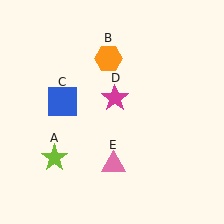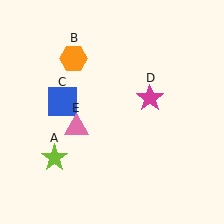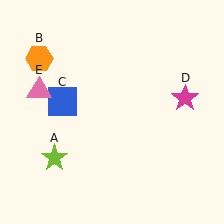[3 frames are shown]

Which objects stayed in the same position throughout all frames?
Lime star (object A) and blue square (object C) remained stationary.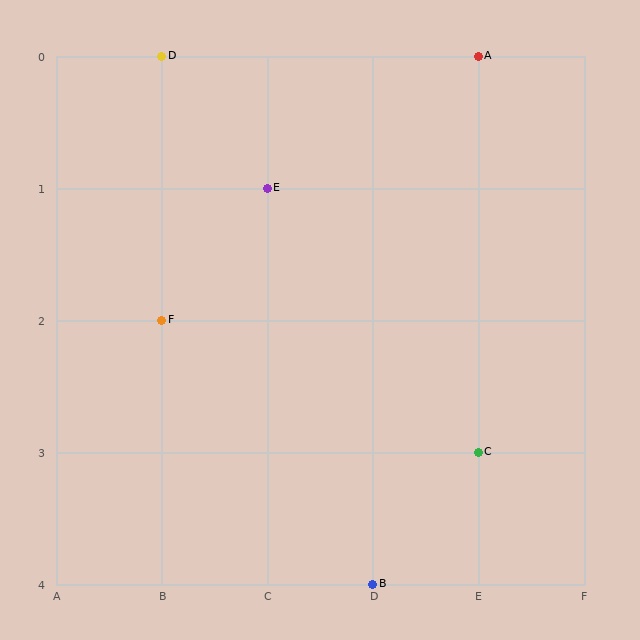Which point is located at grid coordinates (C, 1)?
Point E is at (C, 1).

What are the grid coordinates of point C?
Point C is at grid coordinates (E, 3).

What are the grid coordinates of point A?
Point A is at grid coordinates (E, 0).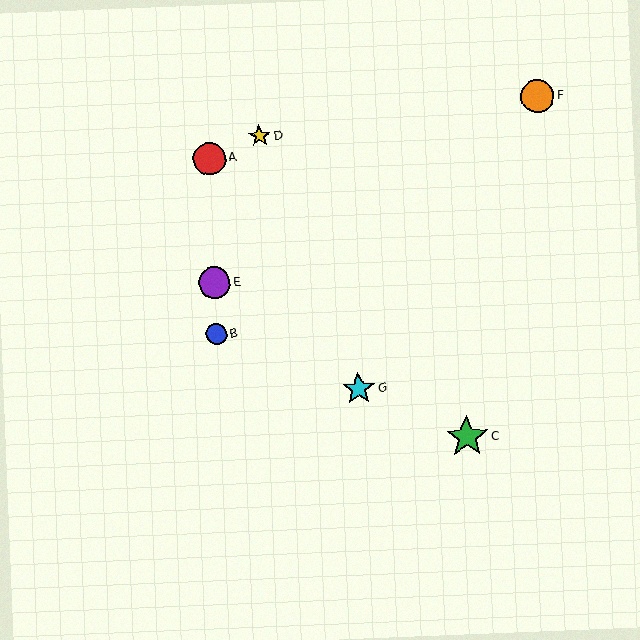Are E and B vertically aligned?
Yes, both are at x≈214.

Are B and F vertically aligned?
No, B is at x≈216 and F is at x≈538.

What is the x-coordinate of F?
Object F is at x≈538.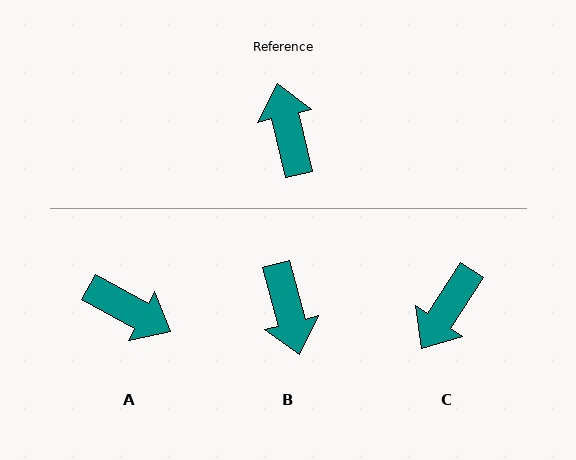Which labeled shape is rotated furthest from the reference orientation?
B, about 178 degrees away.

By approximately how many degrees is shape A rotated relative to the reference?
Approximately 132 degrees clockwise.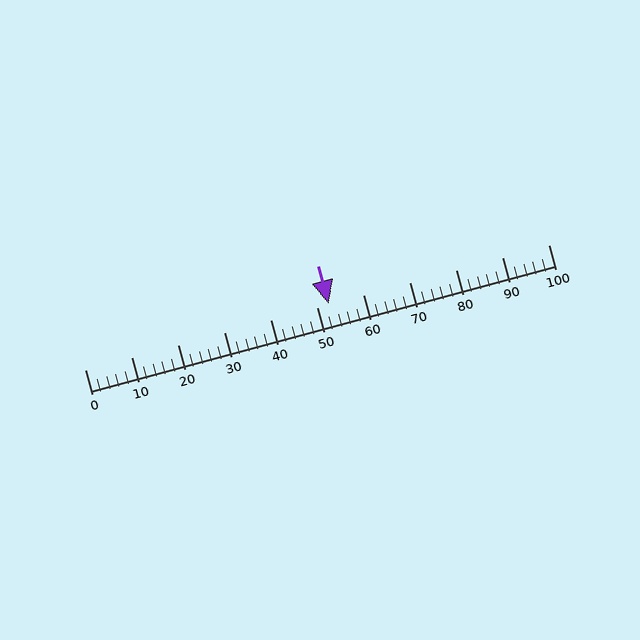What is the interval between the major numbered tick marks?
The major tick marks are spaced 10 units apart.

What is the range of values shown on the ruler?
The ruler shows values from 0 to 100.